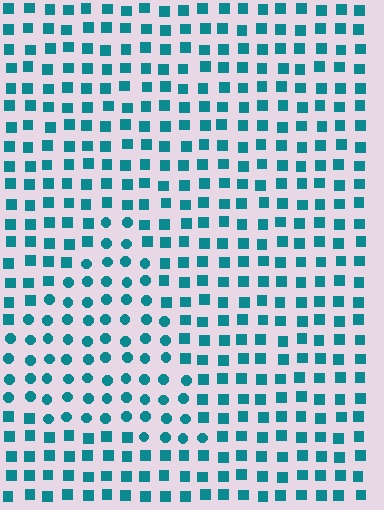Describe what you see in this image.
The image is filled with small teal elements arranged in a uniform grid. A triangle-shaped region contains circles, while the surrounding area contains squares. The boundary is defined purely by the change in element shape.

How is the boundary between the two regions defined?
The boundary is defined by a change in element shape: circles inside vs. squares outside. All elements share the same color and spacing.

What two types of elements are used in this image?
The image uses circles inside the triangle region and squares outside it.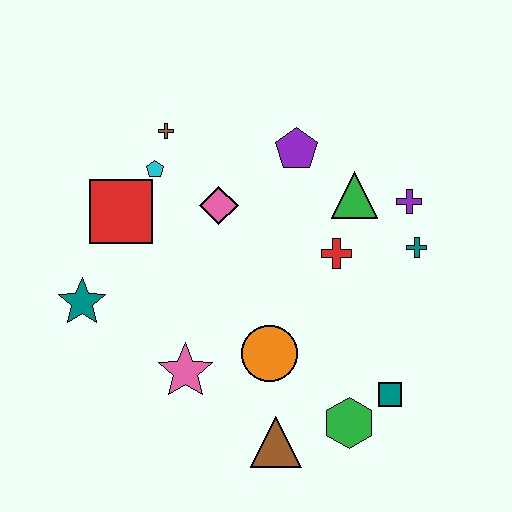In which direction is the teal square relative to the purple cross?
The teal square is below the purple cross.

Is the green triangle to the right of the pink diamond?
Yes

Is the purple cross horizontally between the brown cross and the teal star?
No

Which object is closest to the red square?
The cyan pentagon is closest to the red square.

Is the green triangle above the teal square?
Yes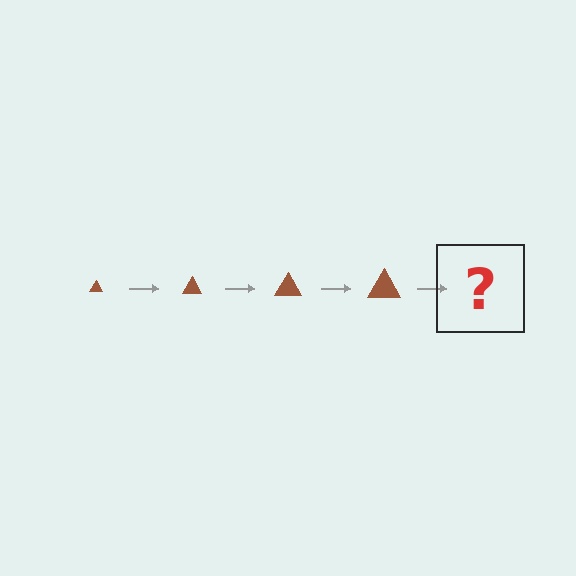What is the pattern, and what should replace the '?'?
The pattern is that the triangle gets progressively larger each step. The '?' should be a brown triangle, larger than the previous one.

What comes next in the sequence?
The next element should be a brown triangle, larger than the previous one.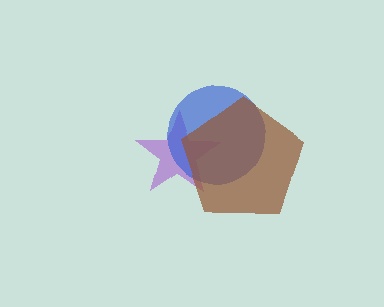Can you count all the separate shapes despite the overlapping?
Yes, there are 3 separate shapes.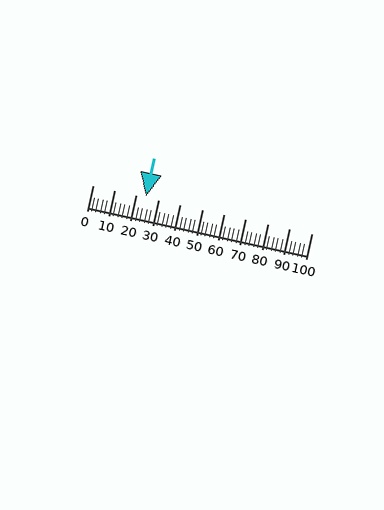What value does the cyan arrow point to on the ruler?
The cyan arrow points to approximately 24.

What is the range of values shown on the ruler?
The ruler shows values from 0 to 100.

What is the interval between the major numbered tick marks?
The major tick marks are spaced 10 units apart.